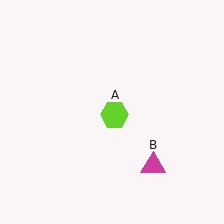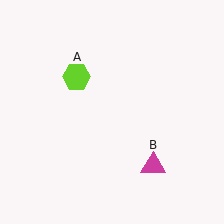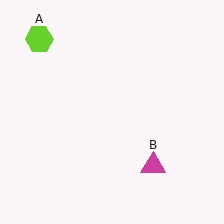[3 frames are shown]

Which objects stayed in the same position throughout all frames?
Magenta triangle (object B) remained stationary.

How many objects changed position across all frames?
1 object changed position: lime hexagon (object A).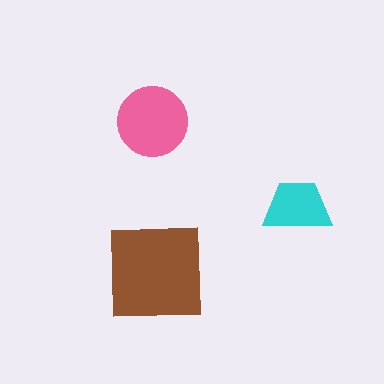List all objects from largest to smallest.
The brown square, the pink circle, the cyan trapezoid.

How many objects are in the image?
There are 3 objects in the image.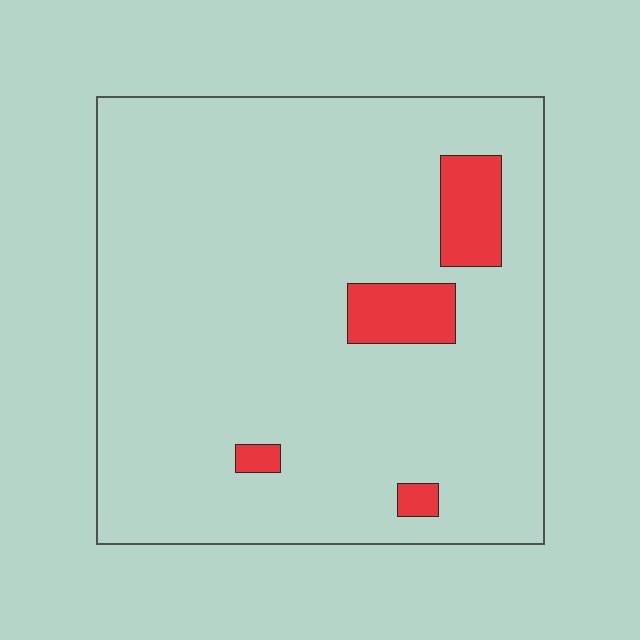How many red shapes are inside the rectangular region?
4.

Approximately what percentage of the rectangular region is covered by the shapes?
Approximately 10%.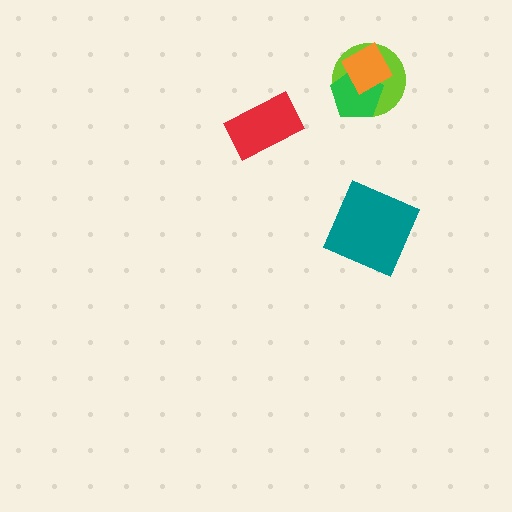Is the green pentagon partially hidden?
Yes, it is partially covered by another shape.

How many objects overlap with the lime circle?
2 objects overlap with the lime circle.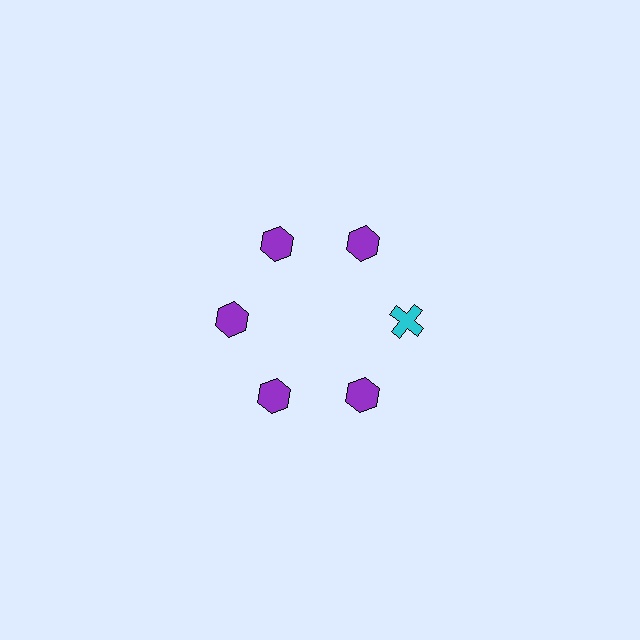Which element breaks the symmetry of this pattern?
The cyan cross at roughly the 3 o'clock position breaks the symmetry. All other shapes are purple hexagons.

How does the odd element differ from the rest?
It differs in both color (cyan instead of purple) and shape (cross instead of hexagon).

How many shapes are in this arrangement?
There are 6 shapes arranged in a ring pattern.